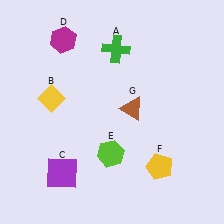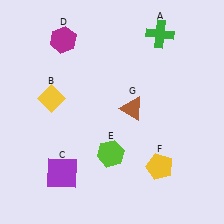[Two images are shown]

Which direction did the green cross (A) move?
The green cross (A) moved right.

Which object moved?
The green cross (A) moved right.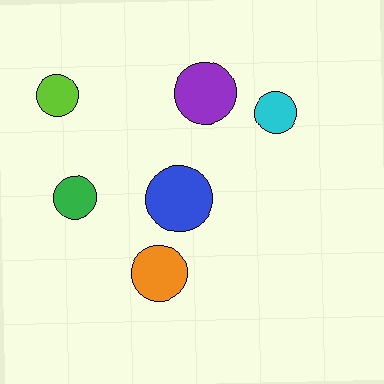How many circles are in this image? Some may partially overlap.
There are 6 circles.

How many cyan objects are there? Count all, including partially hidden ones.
There is 1 cyan object.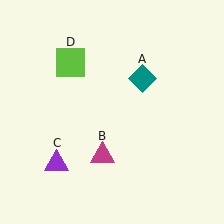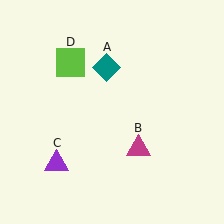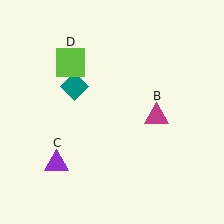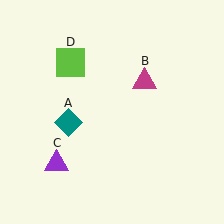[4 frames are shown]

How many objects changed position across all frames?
2 objects changed position: teal diamond (object A), magenta triangle (object B).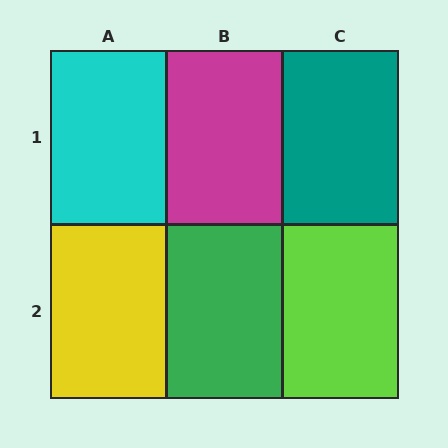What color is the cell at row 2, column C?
Lime.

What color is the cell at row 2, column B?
Green.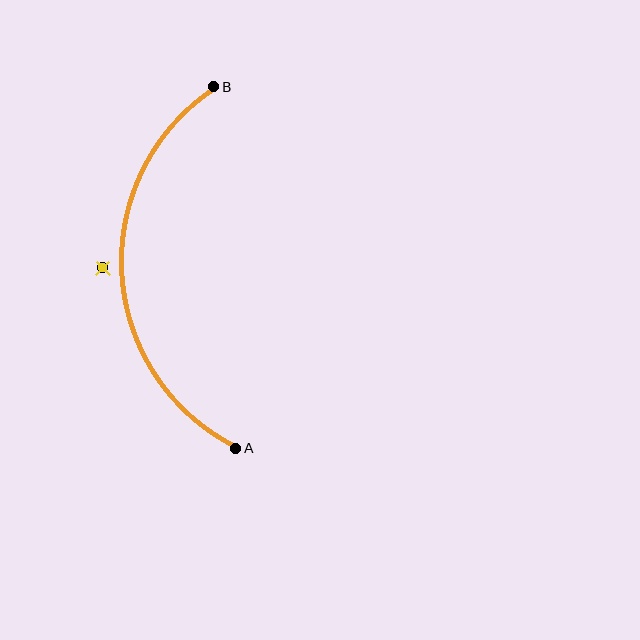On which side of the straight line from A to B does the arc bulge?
The arc bulges to the left of the straight line connecting A and B.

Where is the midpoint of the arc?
The arc midpoint is the point on the curve farthest from the straight line joining A and B. It sits to the left of that line.